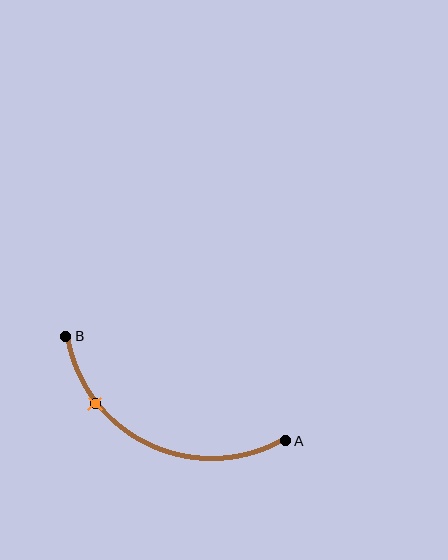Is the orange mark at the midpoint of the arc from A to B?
No. The orange mark lies on the arc but is closer to endpoint B. The arc midpoint would be at the point on the curve equidistant along the arc from both A and B.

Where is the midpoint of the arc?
The arc midpoint is the point on the curve farthest from the straight line joining A and B. It sits below that line.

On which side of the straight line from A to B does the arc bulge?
The arc bulges below the straight line connecting A and B.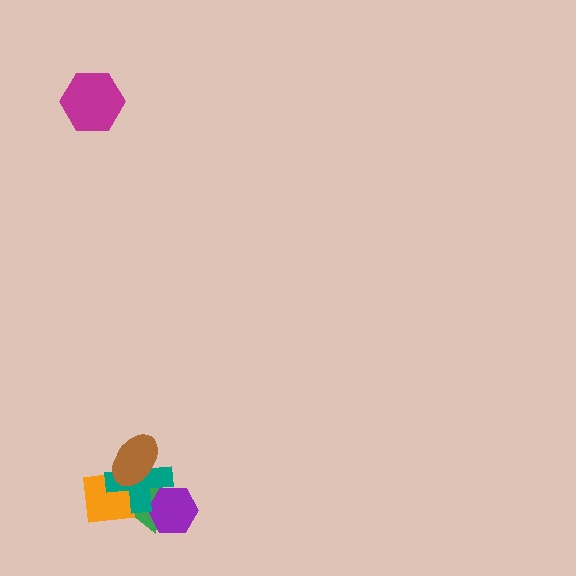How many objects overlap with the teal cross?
4 objects overlap with the teal cross.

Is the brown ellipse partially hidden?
No, no other shape covers it.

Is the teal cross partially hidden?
Yes, it is partially covered by another shape.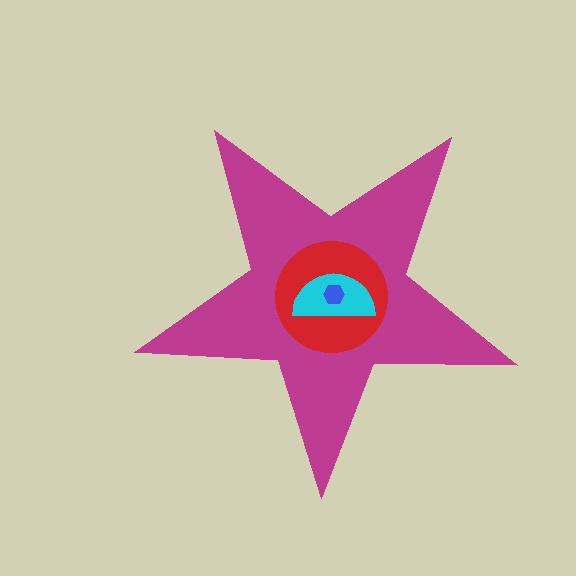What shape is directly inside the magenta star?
The red circle.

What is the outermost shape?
The magenta star.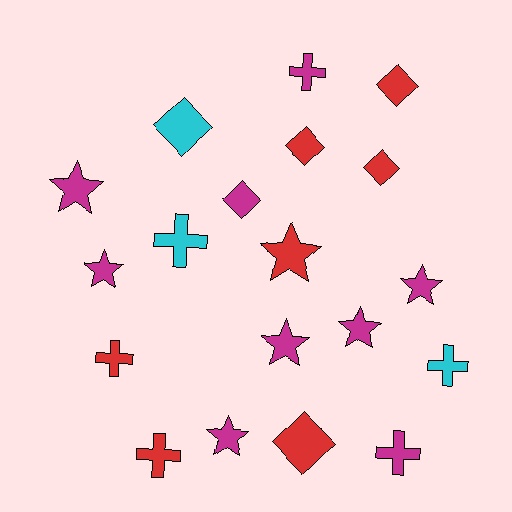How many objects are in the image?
There are 19 objects.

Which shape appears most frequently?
Star, with 7 objects.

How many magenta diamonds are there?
There is 1 magenta diamond.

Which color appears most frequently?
Magenta, with 9 objects.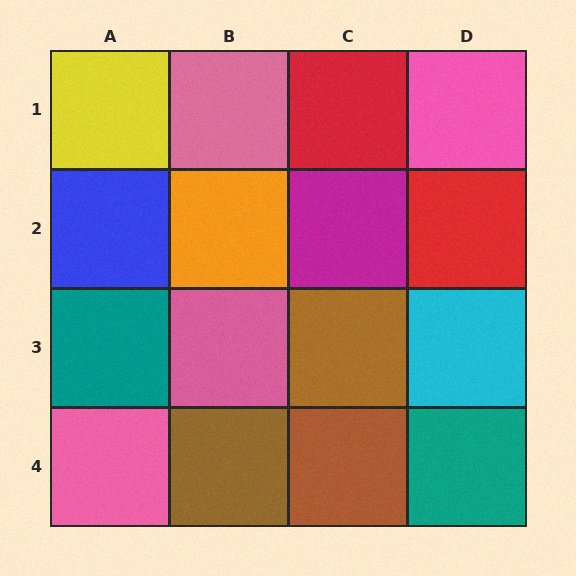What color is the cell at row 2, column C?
Magenta.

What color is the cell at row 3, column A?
Teal.